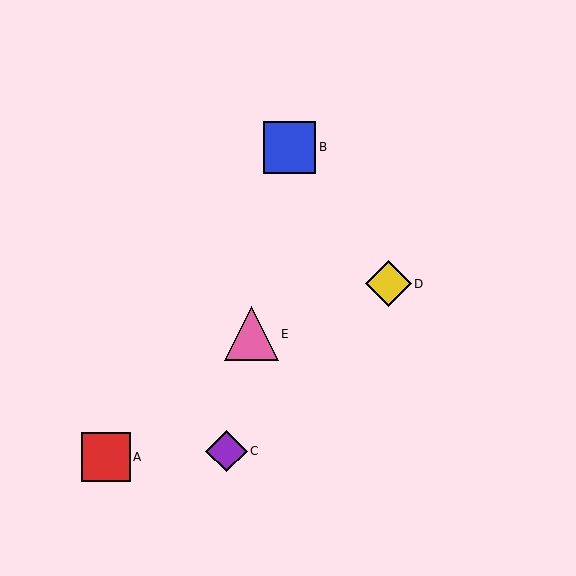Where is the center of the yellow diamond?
The center of the yellow diamond is at (388, 284).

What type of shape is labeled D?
Shape D is a yellow diamond.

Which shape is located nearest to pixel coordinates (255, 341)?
The pink triangle (labeled E) at (251, 334) is nearest to that location.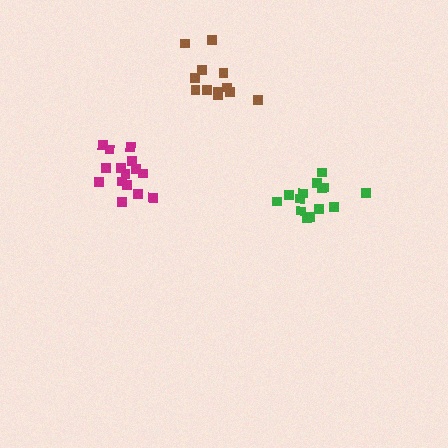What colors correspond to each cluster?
The clusters are colored: green, magenta, brown.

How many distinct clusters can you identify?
There are 3 distinct clusters.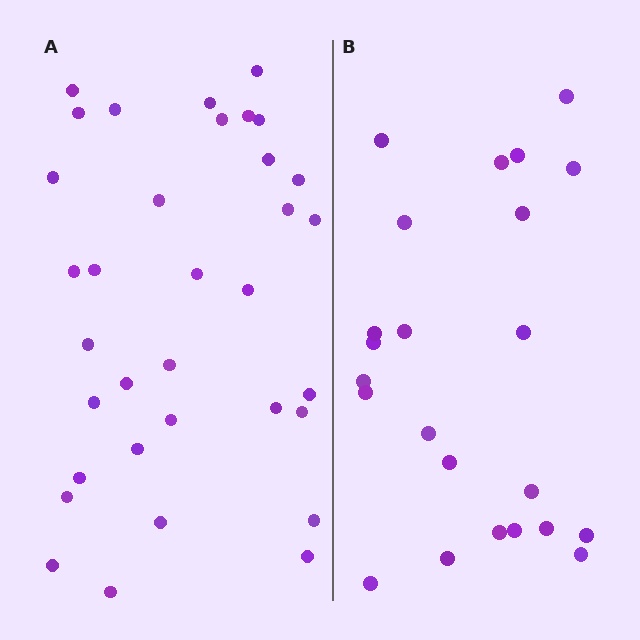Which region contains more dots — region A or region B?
Region A (the left region) has more dots.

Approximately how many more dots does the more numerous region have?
Region A has roughly 12 or so more dots than region B.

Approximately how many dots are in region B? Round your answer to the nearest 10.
About 20 dots. (The exact count is 23, which rounds to 20.)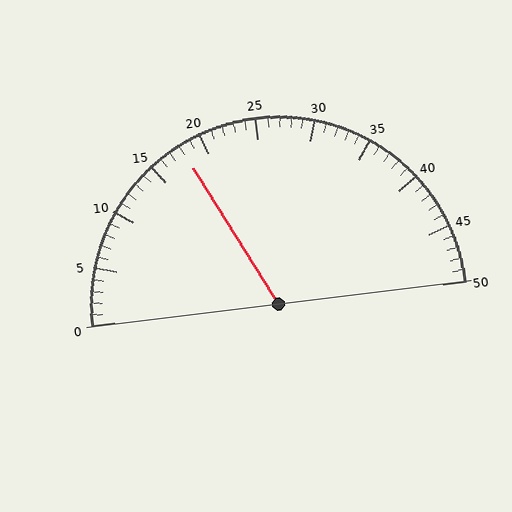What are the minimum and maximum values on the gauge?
The gauge ranges from 0 to 50.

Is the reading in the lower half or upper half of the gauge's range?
The reading is in the lower half of the range (0 to 50).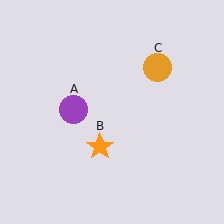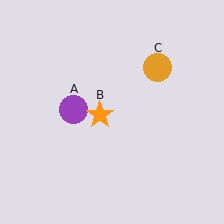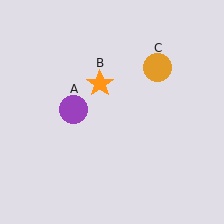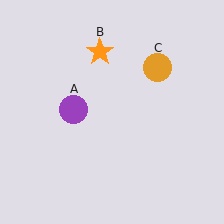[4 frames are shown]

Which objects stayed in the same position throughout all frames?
Purple circle (object A) and orange circle (object C) remained stationary.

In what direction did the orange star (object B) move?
The orange star (object B) moved up.